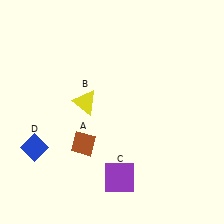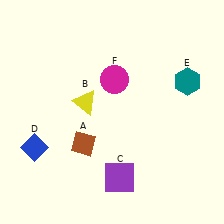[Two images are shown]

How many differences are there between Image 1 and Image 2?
There are 2 differences between the two images.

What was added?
A teal hexagon (E), a magenta circle (F) were added in Image 2.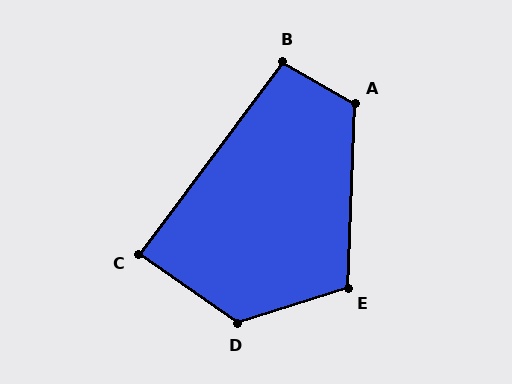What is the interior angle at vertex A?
Approximately 118 degrees (obtuse).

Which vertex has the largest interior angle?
D, at approximately 127 degrees.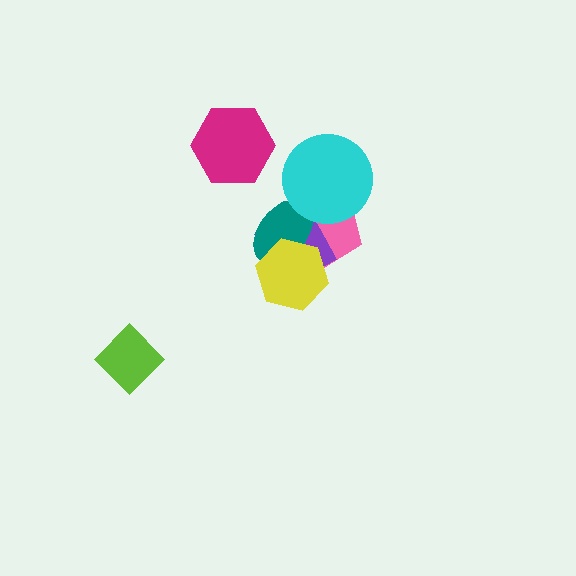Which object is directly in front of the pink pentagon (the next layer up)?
The purple diamond is directly in front of the pink pentagon.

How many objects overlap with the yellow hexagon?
3 objects overlap with the yellow hexagon.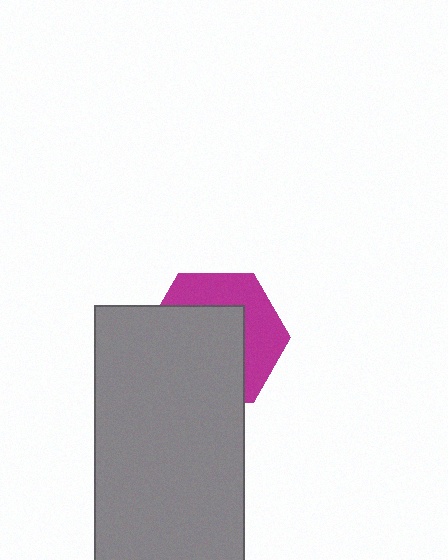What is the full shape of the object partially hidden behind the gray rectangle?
The partially hidden object is a magenta hexagon.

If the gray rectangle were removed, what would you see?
You would see the complete magenta hexagon.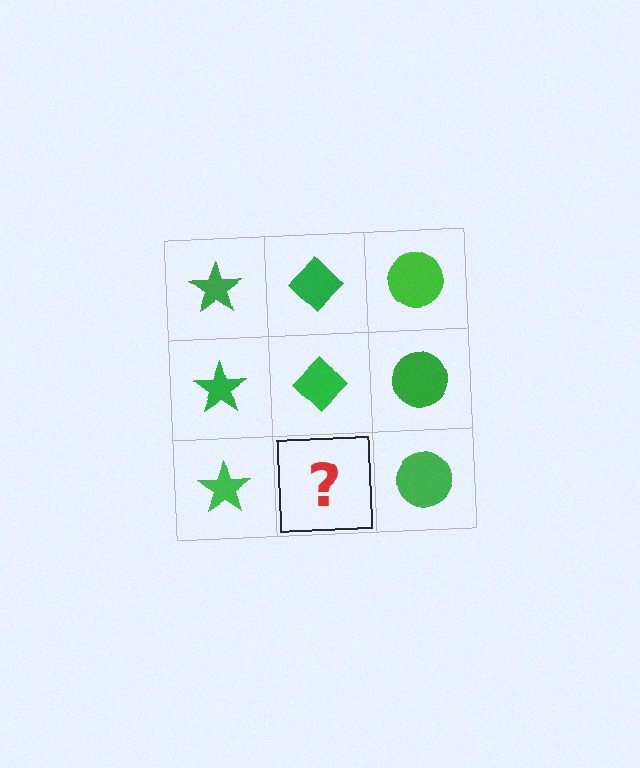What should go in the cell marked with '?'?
The missing cell should contain a green diamond.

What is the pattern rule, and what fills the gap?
The rule is that each column has a consistent shape. The gap should be filled with a green diamond.